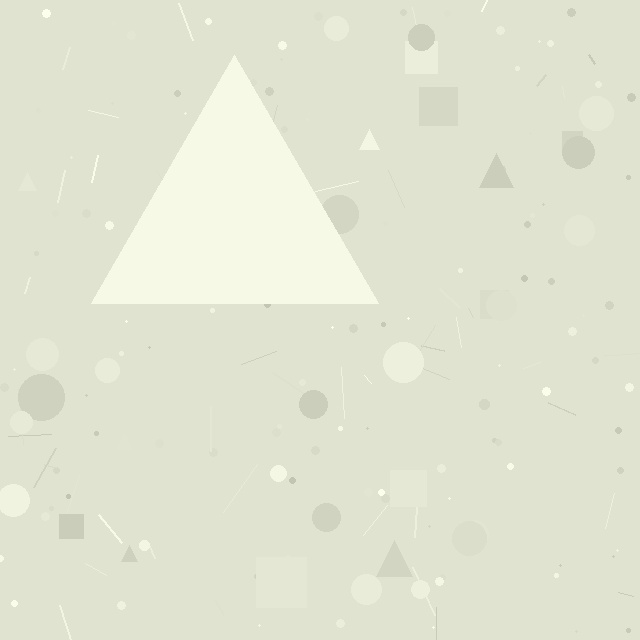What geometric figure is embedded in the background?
A triangle is embedded in the background.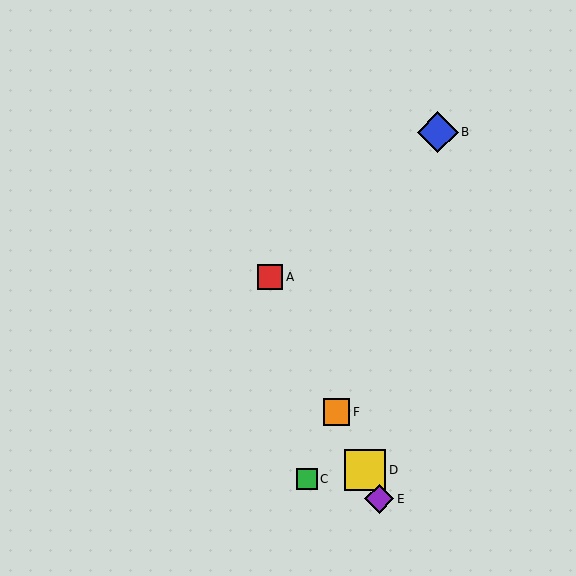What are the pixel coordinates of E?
Object E is at (379, 499).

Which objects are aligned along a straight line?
Objects A, D, E, F are aligned along a straight line.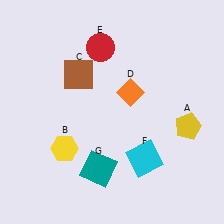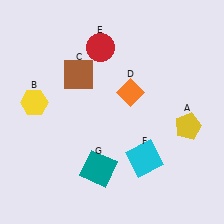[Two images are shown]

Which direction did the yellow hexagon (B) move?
The yellow hexagon (B) moved up.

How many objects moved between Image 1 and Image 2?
1 object moved between the two images.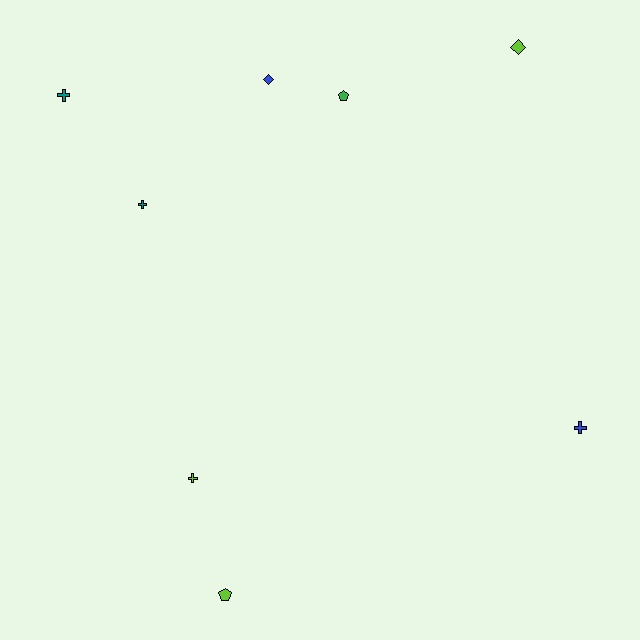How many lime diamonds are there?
There is 1 lime diamond.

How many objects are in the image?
There are 8 objects.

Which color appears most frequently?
Lime, with 3 objects.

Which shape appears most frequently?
Cross, with 4 objects.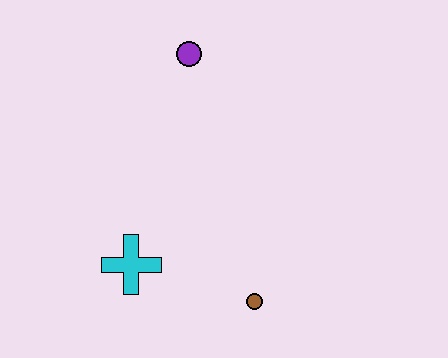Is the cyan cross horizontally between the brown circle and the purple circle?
No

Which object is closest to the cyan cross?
The brown circle is closest to the cyan cross.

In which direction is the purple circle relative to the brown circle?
The purple circle is above the brown circle.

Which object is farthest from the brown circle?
The purple circle is farthest from the brown circle.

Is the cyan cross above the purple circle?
No